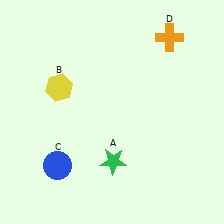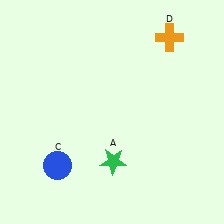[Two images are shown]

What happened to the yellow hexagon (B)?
The yellow hexagon (B) was removed in Image 2. It was in the top-left area of Image 1.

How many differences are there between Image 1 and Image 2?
There is 1 difference between the two images.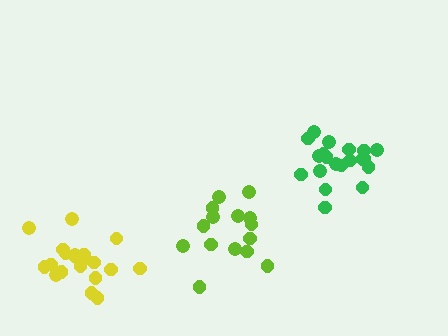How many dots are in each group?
Group 1: 15 dots, Group 2: 20 dots, Group 3: 21 dots (56 total).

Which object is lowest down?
The yellow cluster is bottommost.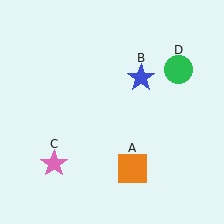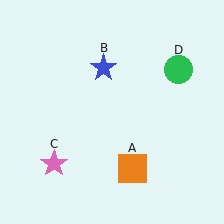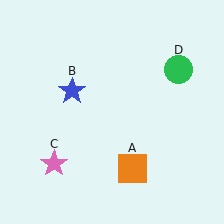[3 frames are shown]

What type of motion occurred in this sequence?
The blue star (object B) rotated counterclockwise around the center of the scene.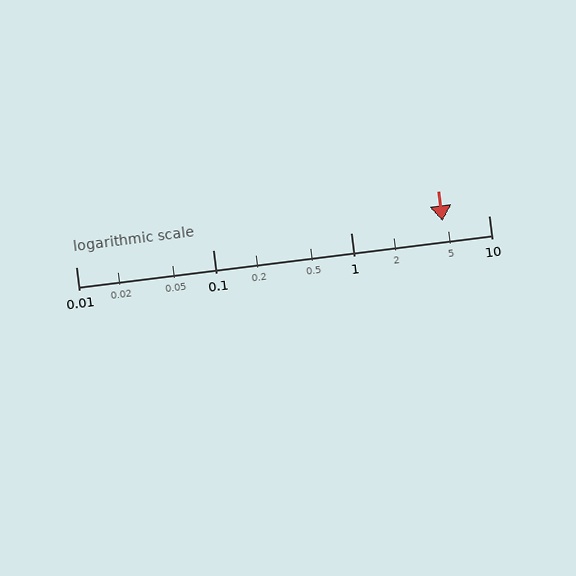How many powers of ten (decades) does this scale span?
The scale spans 3 decades, from 0.01 to 10.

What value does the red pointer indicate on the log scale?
The pointer indicates approximately 4.6.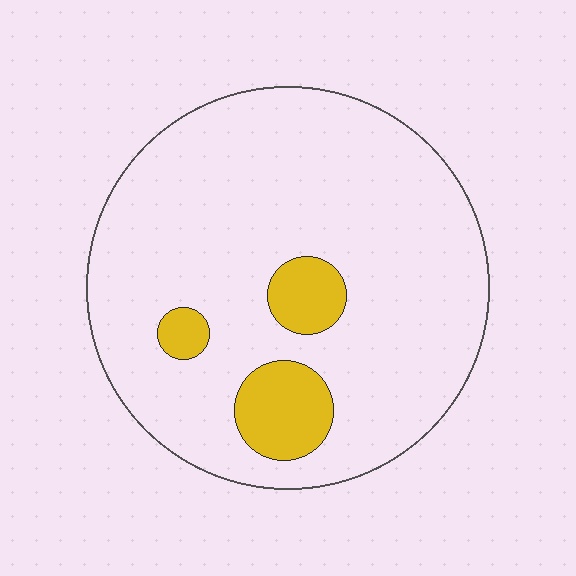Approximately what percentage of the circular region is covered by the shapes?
Approximately 10%.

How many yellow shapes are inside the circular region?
3.